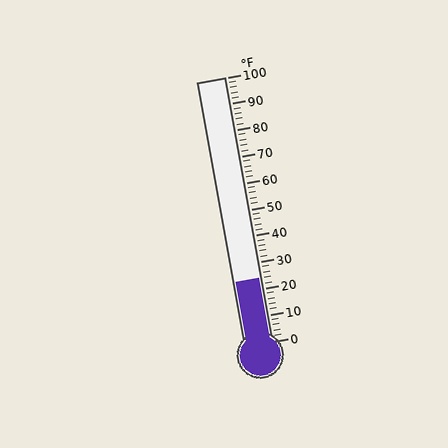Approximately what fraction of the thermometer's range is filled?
The thermometer is filled to approximately 25% of its range.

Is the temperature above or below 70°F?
The temperature is below 70°F.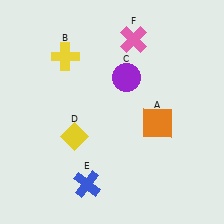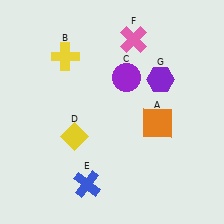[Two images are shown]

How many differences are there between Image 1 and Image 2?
There is 1 difference between the two images.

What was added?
A purple hexagon (G) was added in Image 2.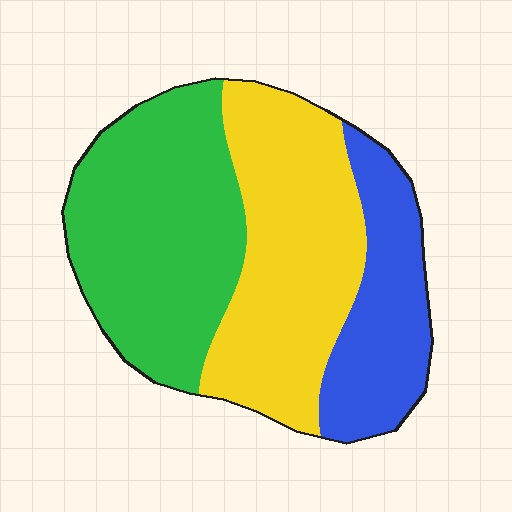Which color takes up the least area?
Blue, at roughly 20%.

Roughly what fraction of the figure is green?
Green takes up about two fifths (2/5) of the figure.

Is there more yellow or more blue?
Yellow.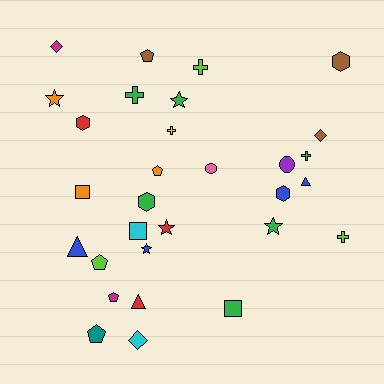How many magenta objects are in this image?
There are 2 magenta objects.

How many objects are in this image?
There are 30 objects.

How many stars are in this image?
There are 5 stars.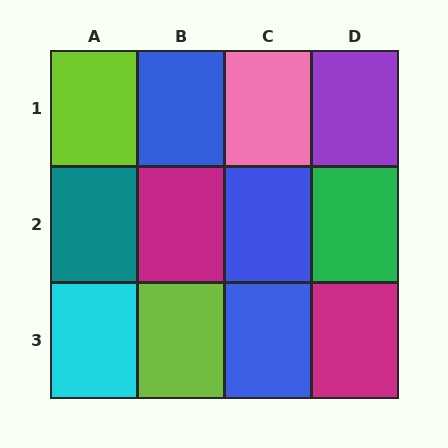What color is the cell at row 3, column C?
Blue.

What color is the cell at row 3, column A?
Cyan.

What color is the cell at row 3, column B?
Lime.